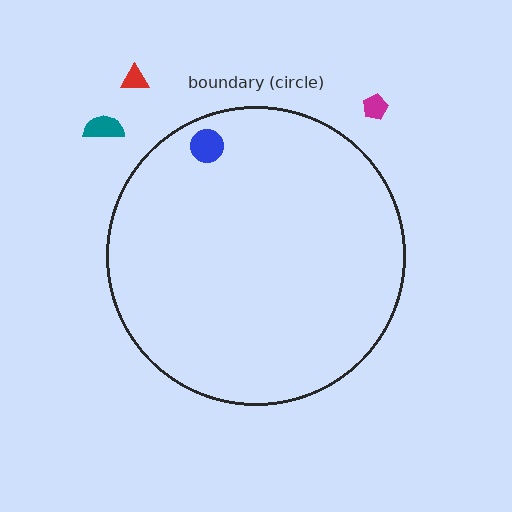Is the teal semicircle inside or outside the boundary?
Outside.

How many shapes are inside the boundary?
1 inside, 3 outside.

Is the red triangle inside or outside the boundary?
Outside.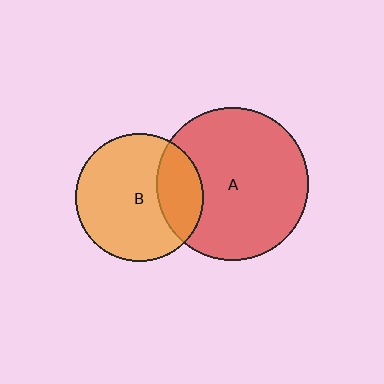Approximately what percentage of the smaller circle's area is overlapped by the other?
Approximately 25%.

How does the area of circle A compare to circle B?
Approximately 1.4 times.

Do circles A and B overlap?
Yes.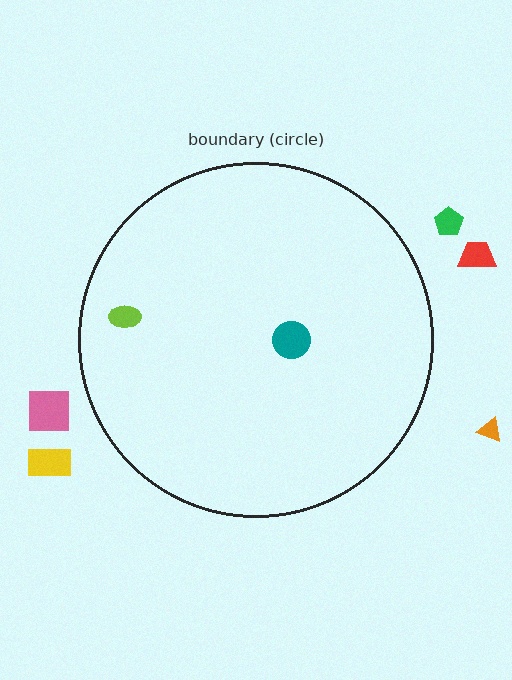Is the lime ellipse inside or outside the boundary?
Inside.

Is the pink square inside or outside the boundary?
Outside.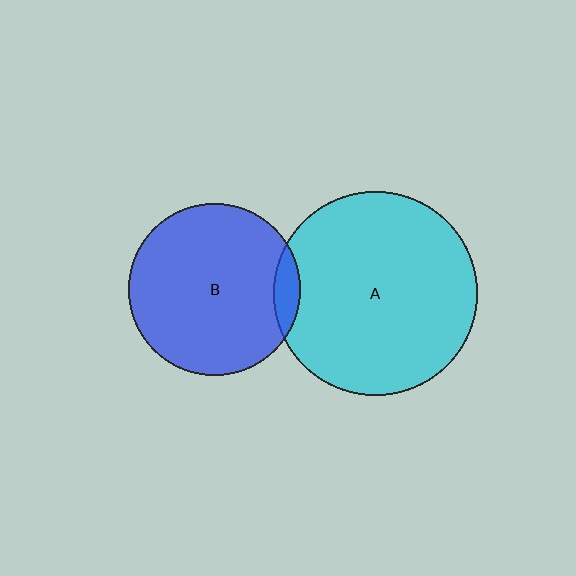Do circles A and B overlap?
Yes.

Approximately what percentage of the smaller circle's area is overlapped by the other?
Approximately 10%.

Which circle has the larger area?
Circle A (cyan).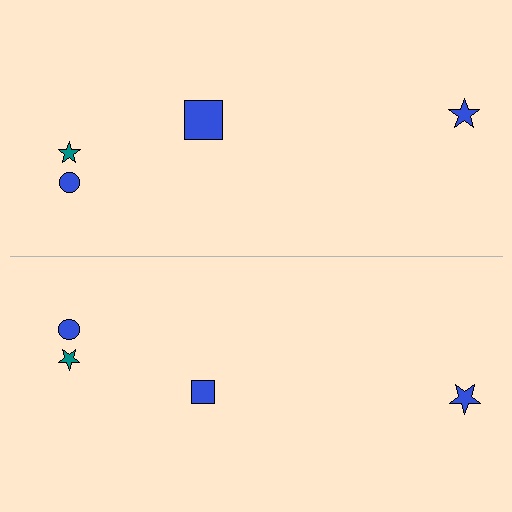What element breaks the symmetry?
The blue square on the bottom side has a different size than its mirror counterpart.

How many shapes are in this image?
There are 8 shapes in this image.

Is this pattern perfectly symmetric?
No, the pattern is not perfectly symmetric. The blue square on the bottom side has a different size than its mirror counterpart.